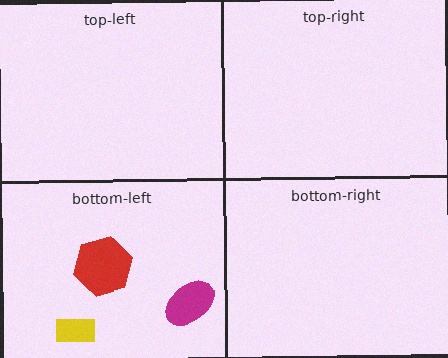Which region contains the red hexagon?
The bottom-left region.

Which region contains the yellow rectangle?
The bottom-left region.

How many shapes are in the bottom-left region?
3.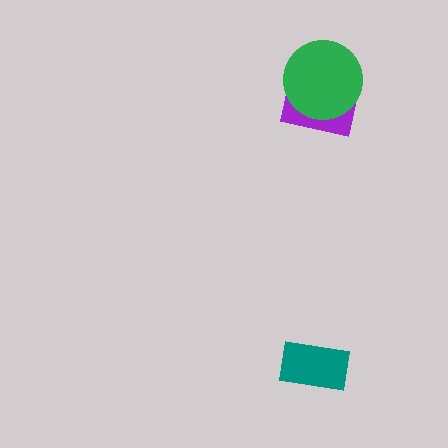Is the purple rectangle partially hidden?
Yes, it is partially covered by another shape.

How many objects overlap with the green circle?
1 object overlaps with the green circle.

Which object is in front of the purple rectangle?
The green circle is in front of the purple rectangle.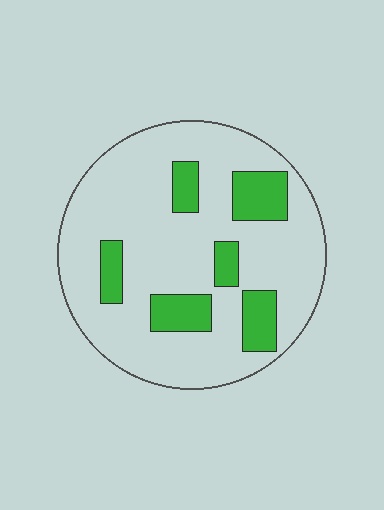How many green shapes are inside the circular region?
6.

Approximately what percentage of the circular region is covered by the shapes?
Approximately 20%.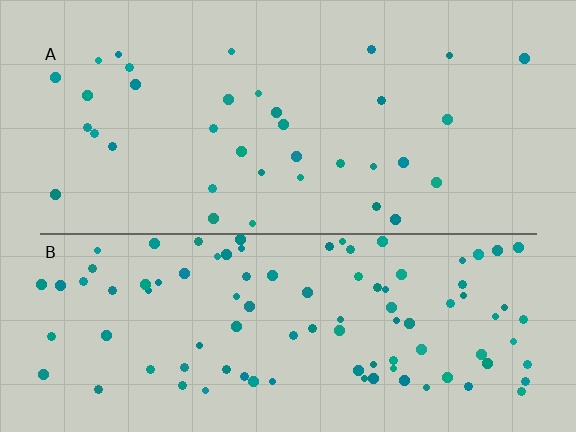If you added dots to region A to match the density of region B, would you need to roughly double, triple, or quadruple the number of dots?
Approximately triple.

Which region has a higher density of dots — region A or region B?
B (the bottom).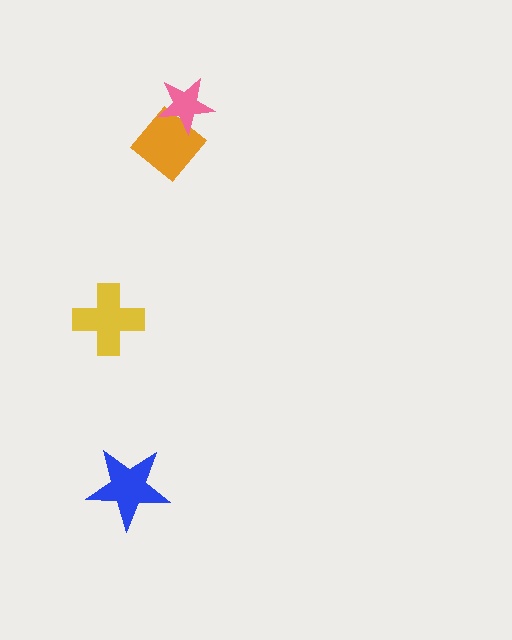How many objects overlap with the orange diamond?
1 object overlaps with the orange diamond.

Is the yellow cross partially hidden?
No, no other shape covers it.